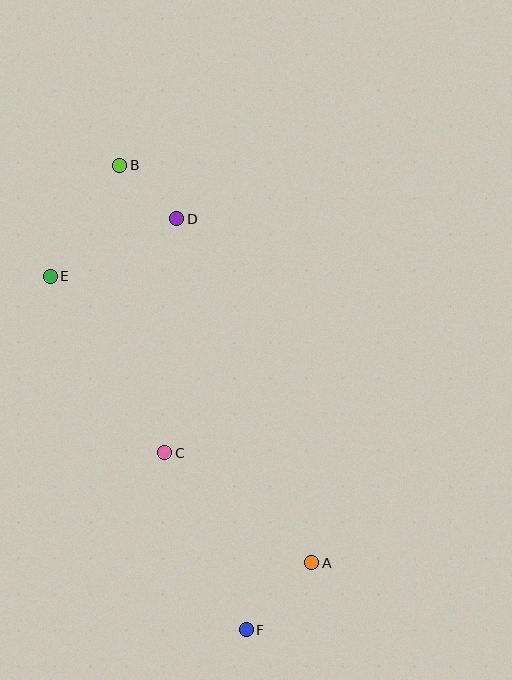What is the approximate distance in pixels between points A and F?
The distance between A and F is approximately 94 pixels.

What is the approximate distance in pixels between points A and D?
The distance between A and D is approximately 369 pixels.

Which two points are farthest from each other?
Points B and F are farthest from each other.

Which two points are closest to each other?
Points B and D are closest to each other.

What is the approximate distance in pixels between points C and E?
The distance between C and E is approximately 210 pixels.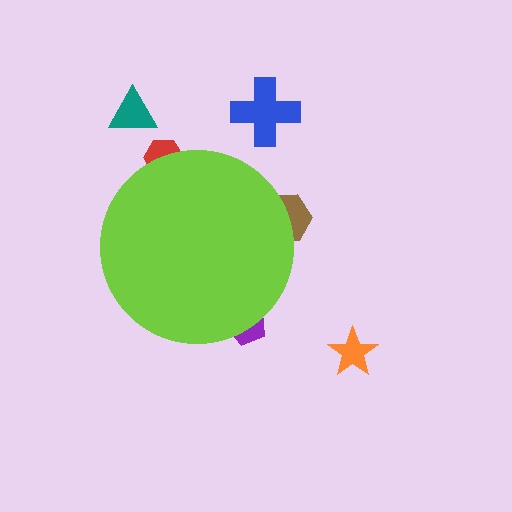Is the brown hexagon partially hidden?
Yes, the brown hexagon is partially hidden behind the lime circle.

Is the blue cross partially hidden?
No, the blue cross is fully visible.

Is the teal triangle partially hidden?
No, the teal triangle is fully visible.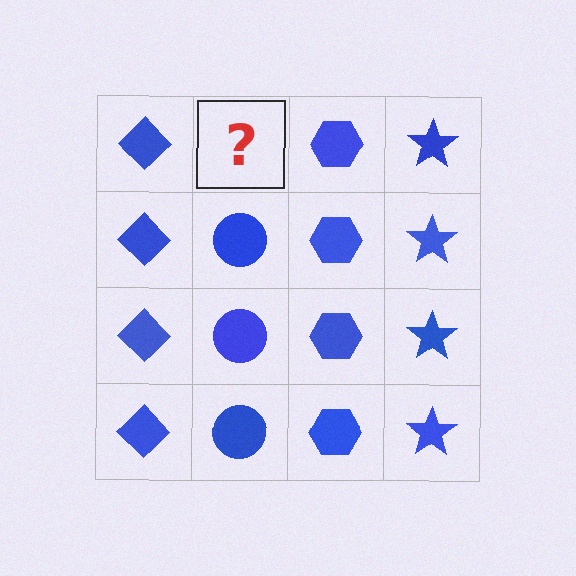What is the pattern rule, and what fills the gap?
The rule is that each column has a consistent shape. The gap should be filled with a blue circle.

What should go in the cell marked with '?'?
The missing cell should contain a blue circle.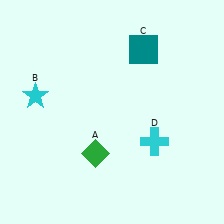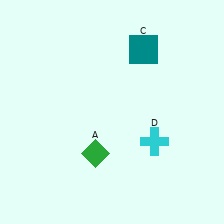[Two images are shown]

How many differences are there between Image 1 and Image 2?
There is 1 difference between the two images.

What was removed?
The cyan star (B) was removed in Image 2.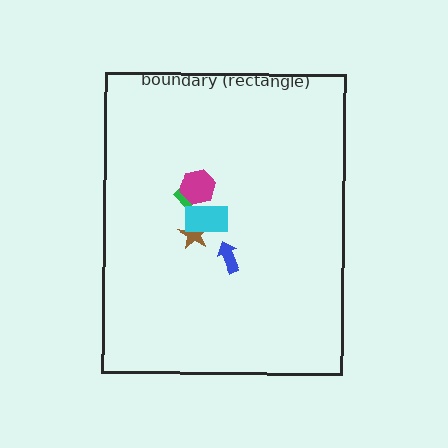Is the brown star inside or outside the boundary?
Inside.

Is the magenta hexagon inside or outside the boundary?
Inside.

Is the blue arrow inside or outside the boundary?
Inside.